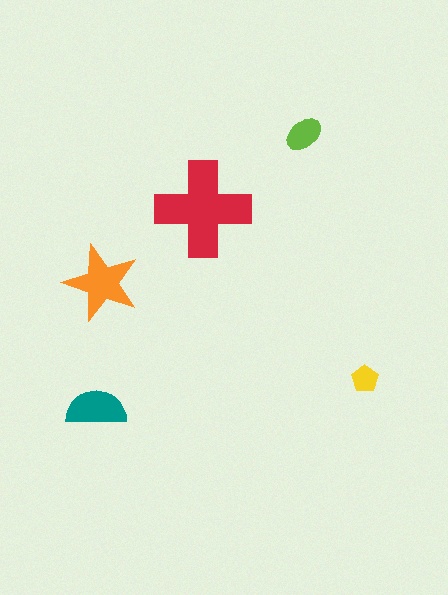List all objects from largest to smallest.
The red cross, the orange star, the teal semicircle, the lime ellipse, the yellow pentagon.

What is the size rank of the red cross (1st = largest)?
1st.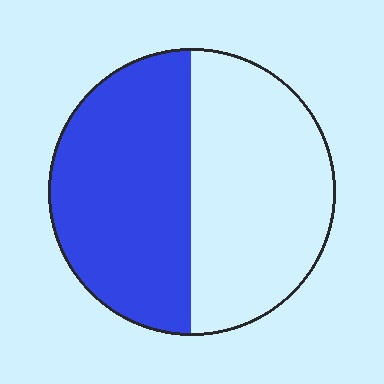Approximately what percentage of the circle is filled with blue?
Approximately 50%.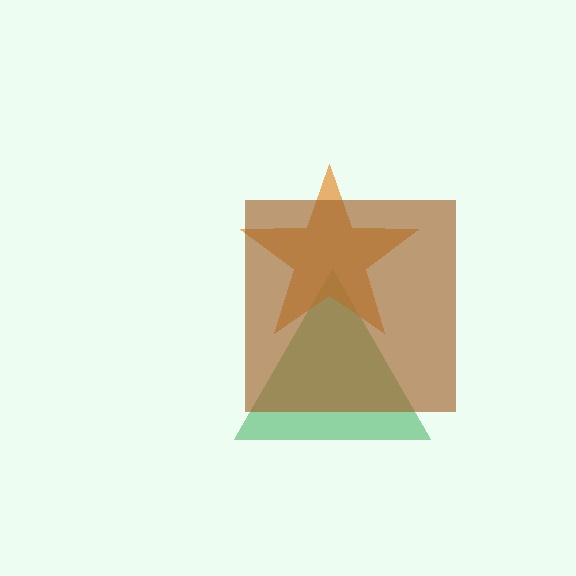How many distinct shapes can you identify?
There are 3 distinct shapes: a green triangle, an orange star, a brown square.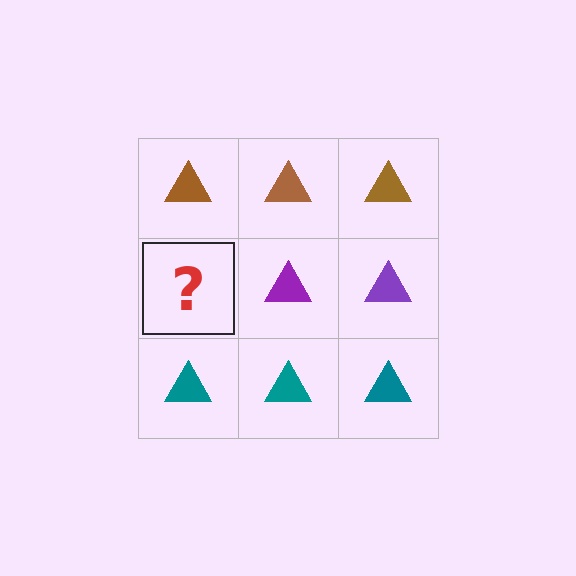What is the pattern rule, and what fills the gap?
The rule is that each row has a consistent color. The gap should be filled with a purple triangle.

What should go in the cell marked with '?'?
The missing cell should contain a purple triangle.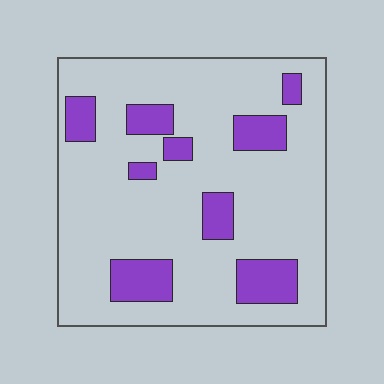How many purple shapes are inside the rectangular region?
9.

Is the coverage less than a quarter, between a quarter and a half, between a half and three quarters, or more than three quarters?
Less than a quarter.